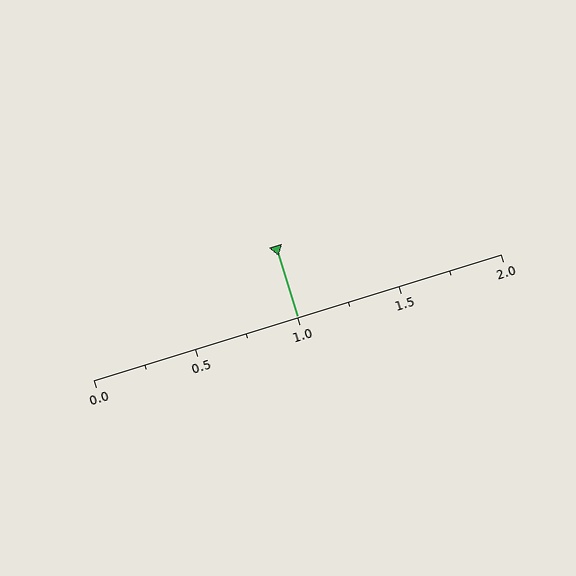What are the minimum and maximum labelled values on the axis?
The axis runs from 0.0 to 2.0.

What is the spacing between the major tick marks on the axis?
The major ticks are spaced 0.5 apart.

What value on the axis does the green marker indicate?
The marker indicates approximately 1.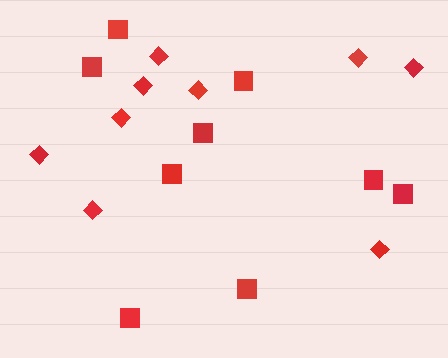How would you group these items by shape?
There are 2 groups: one group of diamonds (9) and one group of squares (9).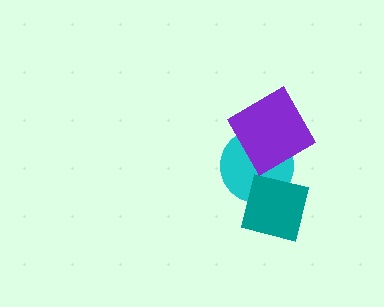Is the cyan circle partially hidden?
Yes, it is partially covered by another shape.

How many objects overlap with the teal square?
1 object overlaps with the teal square.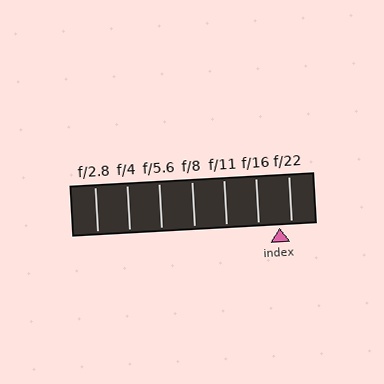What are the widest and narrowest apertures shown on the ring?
The widest aperture shown is f/2.8 and the narrowest is f/22.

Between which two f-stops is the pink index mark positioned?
The index mark is between f/16 and f/22.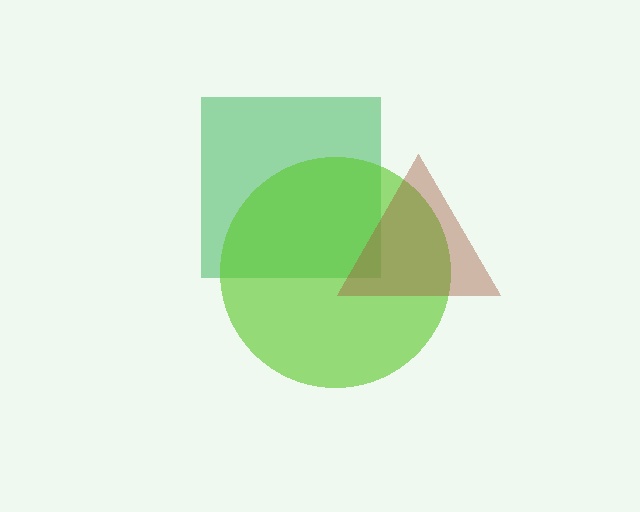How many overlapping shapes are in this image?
There are 3 overlapping shapes in the image.